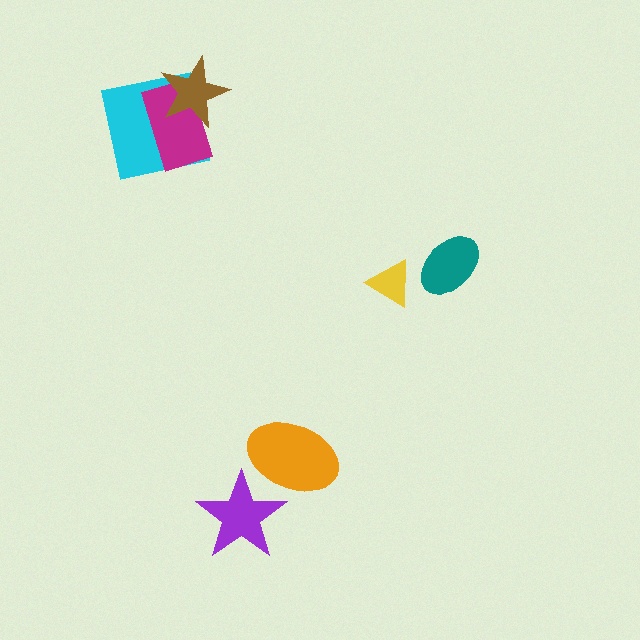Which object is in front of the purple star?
The orange ellipse is in front of the purple star.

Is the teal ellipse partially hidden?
No, no other shape covers it.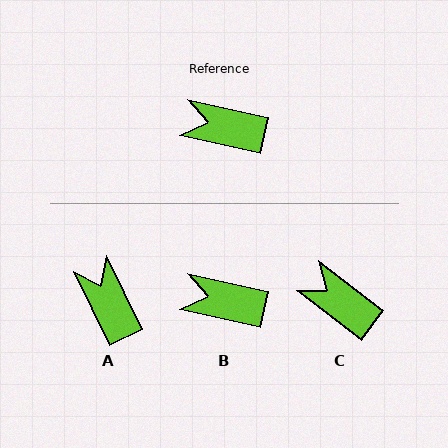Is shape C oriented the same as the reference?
No, it is off by about 25 degrees.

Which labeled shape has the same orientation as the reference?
B.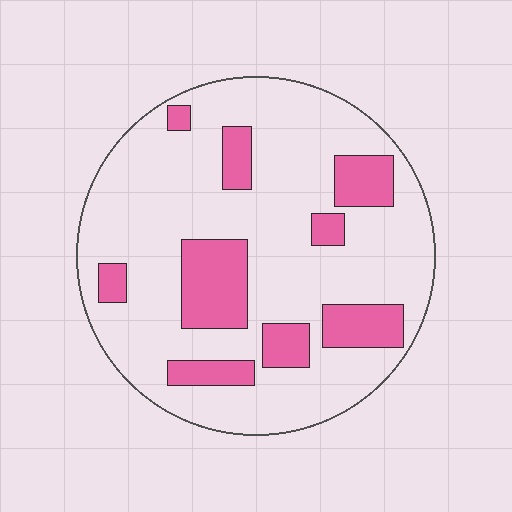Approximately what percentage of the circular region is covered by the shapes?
Approximately 20%.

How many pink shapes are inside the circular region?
9.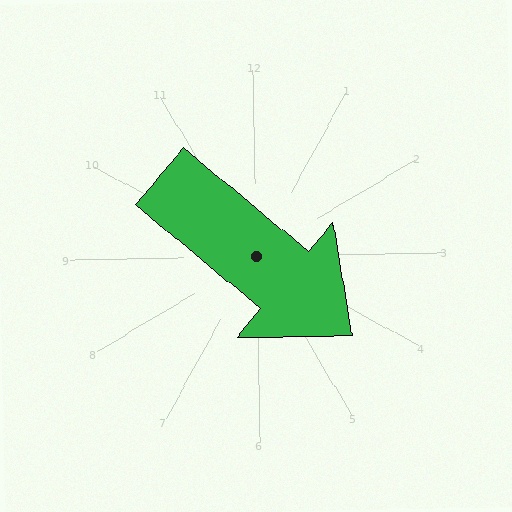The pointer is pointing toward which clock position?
Roughly 4 o'clock.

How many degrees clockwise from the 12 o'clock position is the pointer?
Approximately 131 degrees.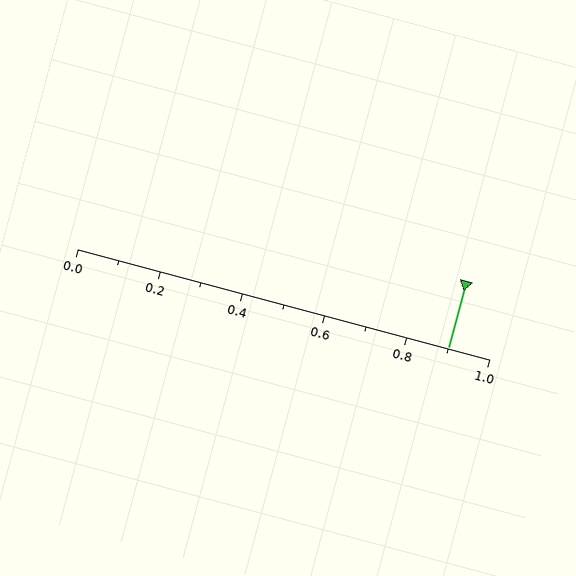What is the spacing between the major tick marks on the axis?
The major ticks are spaced 0.2 apart.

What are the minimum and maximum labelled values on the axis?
The axis runs from 0.0 to 1.0.